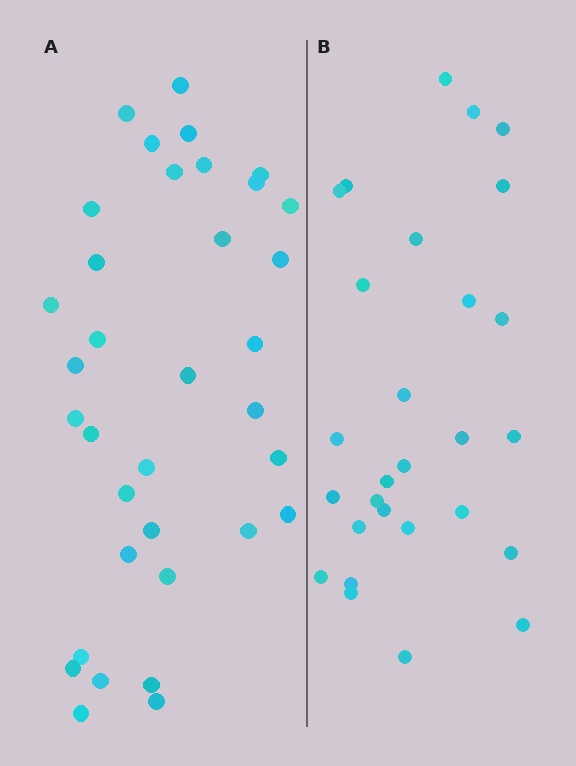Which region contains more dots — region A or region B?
Region A (the left region) has more dots.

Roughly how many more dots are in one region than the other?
Region A has roughly 8 or so more dots than region B.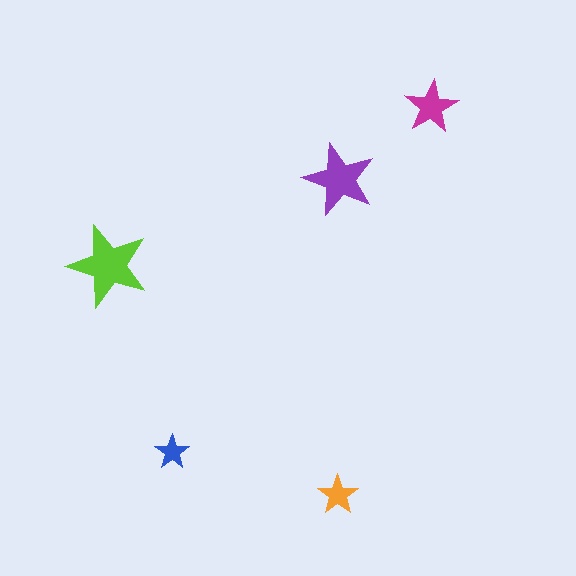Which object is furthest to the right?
The magenta star is rightmost.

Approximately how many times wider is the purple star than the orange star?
About 2 times wider.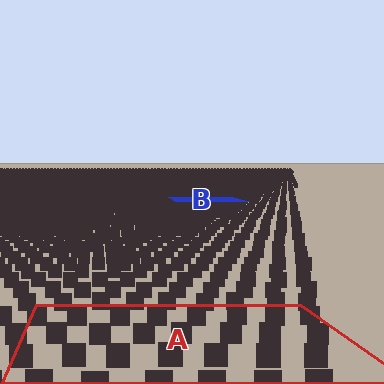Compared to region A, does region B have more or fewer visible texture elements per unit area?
Region B has more texture elements per unit area — they are packed more densely because it is farther away.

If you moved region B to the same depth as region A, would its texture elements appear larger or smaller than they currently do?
They would appear larger. At a closer depth, the same texture elements are projected at a bigger on-screen size.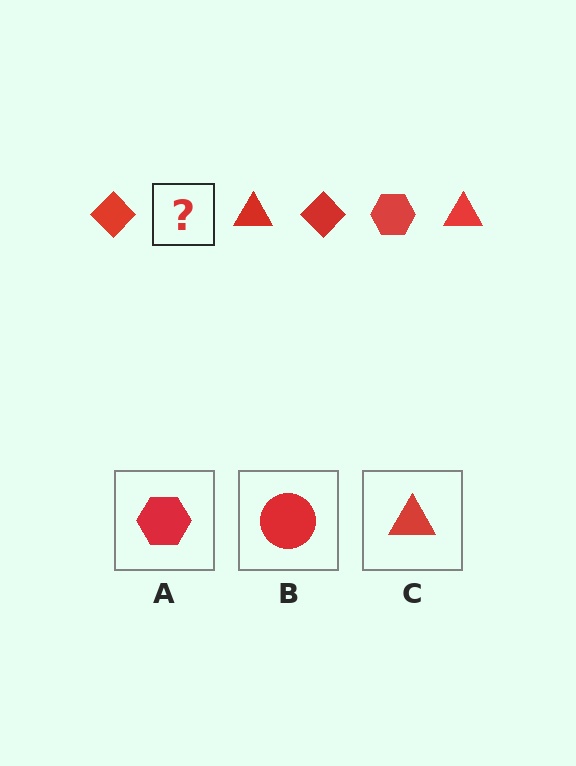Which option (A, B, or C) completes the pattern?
A.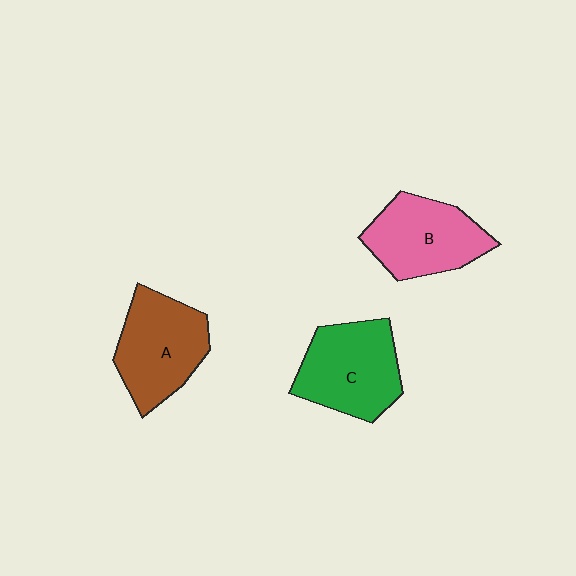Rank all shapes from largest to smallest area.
From largest to smallest: C (green), A (brown), B (pink).